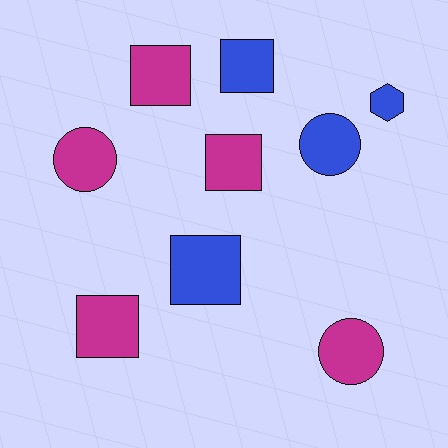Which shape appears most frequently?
Square, with 5 objects.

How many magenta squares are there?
There are 3 magenta squares.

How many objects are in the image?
There are 9 objects.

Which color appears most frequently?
Magenta, with 5 objects.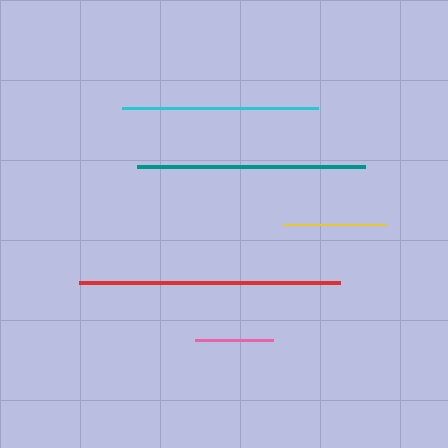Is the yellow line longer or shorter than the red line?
The red line is longer than the yellow line.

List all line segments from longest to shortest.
From longest to shortest: red, teal, cyan, yellow, pink.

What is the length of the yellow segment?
The yellow segment is approximately 103 pixels long.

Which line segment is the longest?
The red line is the longest at approximately 261 pixels.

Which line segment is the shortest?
The pink line is the shortest at approximately 77 pixels.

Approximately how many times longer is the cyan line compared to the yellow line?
The cyan line is approximately 1.9 times the length of the yellow line.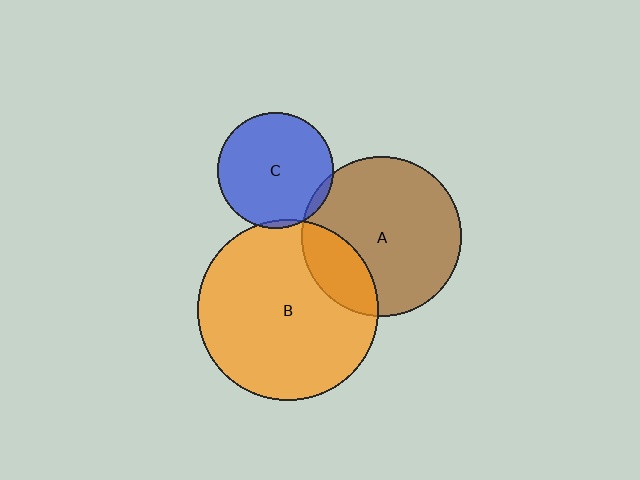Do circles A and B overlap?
Yes.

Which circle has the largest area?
Circle B (orange).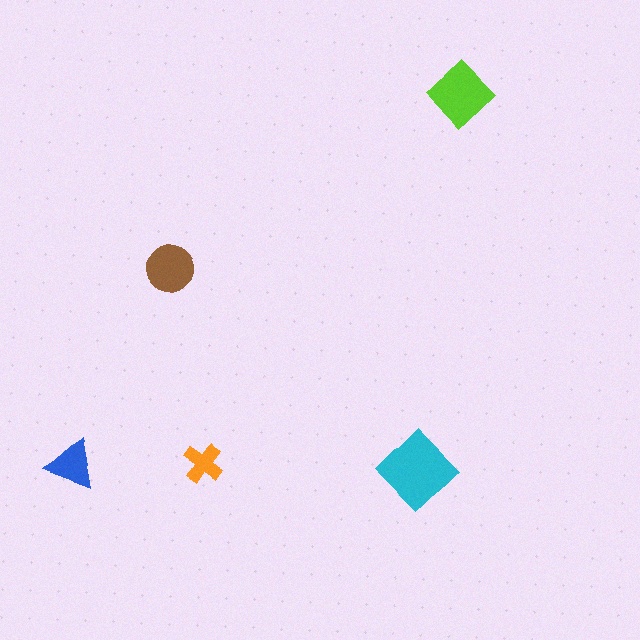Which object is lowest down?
The blue triangle is bottommost.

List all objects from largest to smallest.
The cyan diamond, the lime diamond, the brown circle, the blue triangle, the orange cross.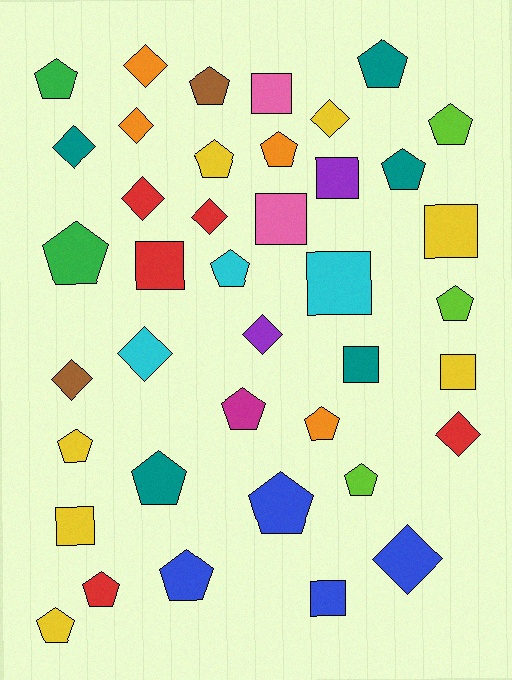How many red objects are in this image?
There are 5 red objects.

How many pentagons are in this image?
There are 19 pentagons.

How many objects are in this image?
There are 40 objects.